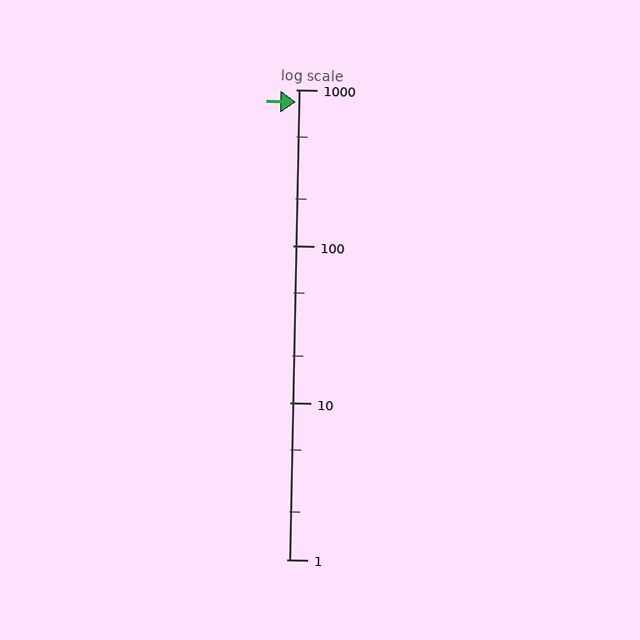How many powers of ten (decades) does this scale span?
The scale spans 3 decades, from 1 to 1000.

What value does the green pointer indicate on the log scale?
The pointer indicates approximately 830.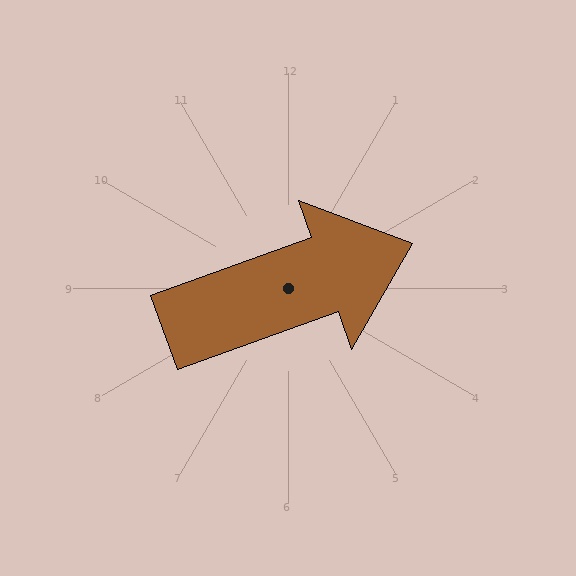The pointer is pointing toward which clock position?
Roughly 2 o'clock.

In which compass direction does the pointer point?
East.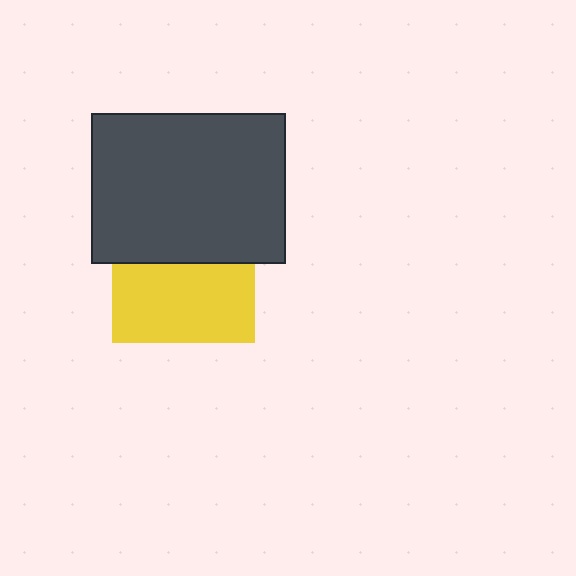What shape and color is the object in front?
The object in front is a dark gray rectangle.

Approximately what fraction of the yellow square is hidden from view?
Roughly 44% of the yellow square is hidden behind the dark gray rectangle.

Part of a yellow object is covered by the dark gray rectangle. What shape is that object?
It is a square.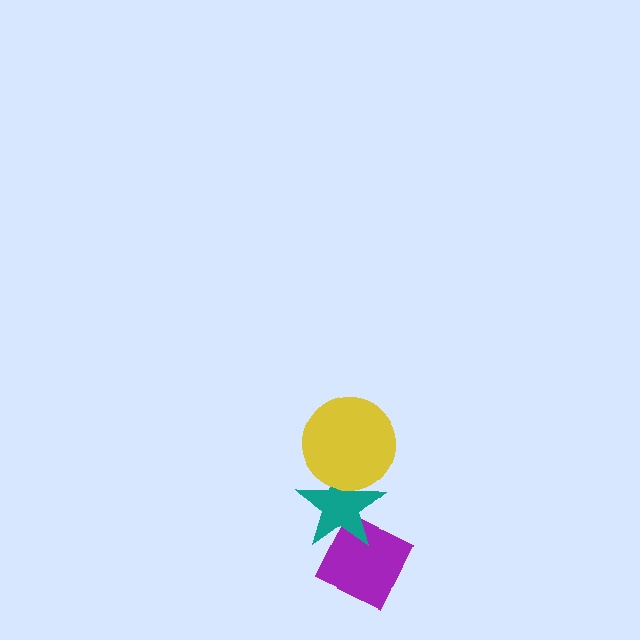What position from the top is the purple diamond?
The purple diamond is 3rd from the top.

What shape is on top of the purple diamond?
The teal star is on top of the purple diamond.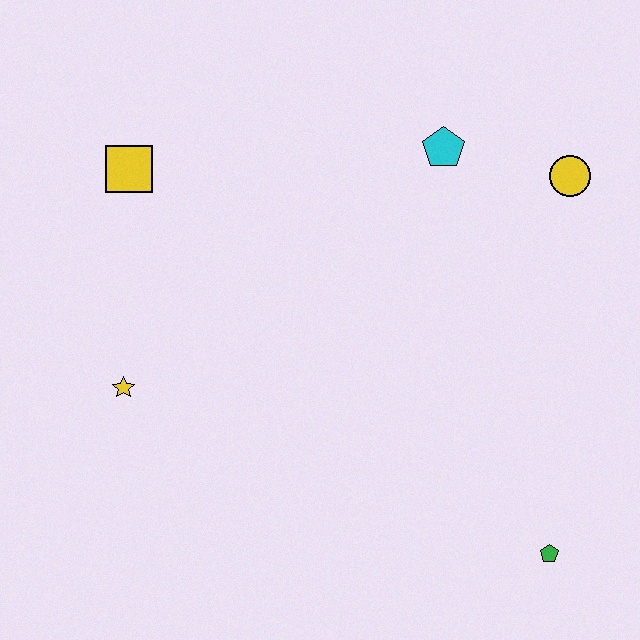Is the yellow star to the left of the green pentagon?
Yes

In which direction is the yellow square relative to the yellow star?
The yellow square is above the yellow star.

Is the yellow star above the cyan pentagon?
No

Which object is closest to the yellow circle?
The cyan pentagon is closest to the yellow circle.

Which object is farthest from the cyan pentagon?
The green pentagon is farthest from the cyan pentagon.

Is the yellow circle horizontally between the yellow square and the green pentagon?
No